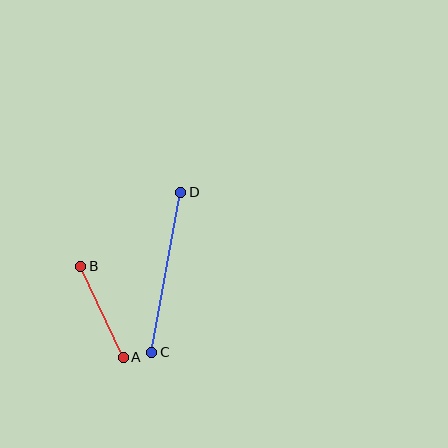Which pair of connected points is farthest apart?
Points C and D are farthest apart.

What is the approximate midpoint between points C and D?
The midpoint is at approximately (166, 272) pixels.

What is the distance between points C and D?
The distance is approximately 162 pixels.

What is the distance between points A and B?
The distance is approximately 100 pixels.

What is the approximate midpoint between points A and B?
The midpoint is at approximately (102, 312) pixels.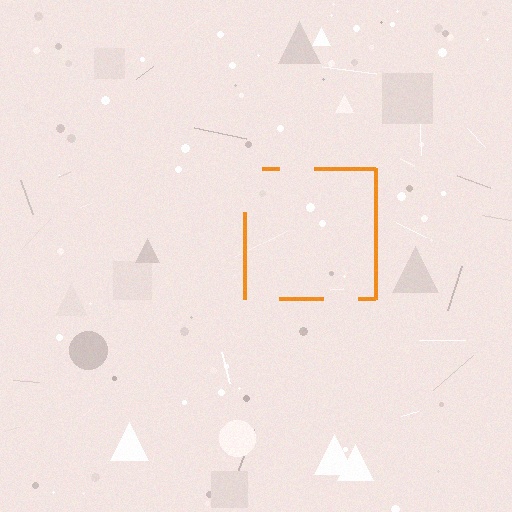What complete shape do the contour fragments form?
The contour fragments form a square.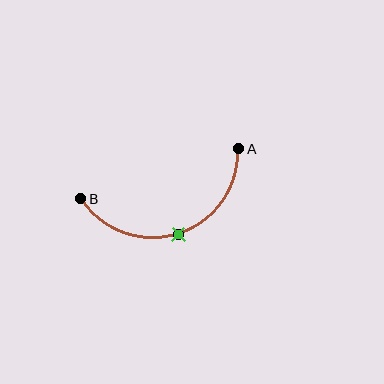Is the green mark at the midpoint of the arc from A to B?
Yes. The green mark lies on the arc at equal arc-length from both A and B — it is the arc midpoint.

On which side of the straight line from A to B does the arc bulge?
The arc bulges below the straight line connecting A and B.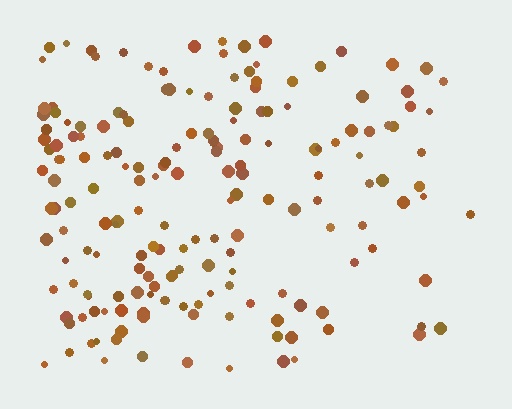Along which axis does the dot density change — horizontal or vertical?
Horizontal.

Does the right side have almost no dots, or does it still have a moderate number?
Still a moderate number, just noticeably fewer than the left.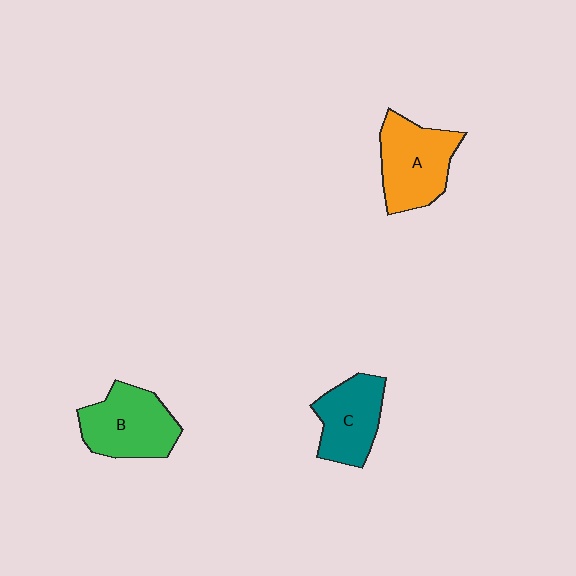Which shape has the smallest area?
Shape C (teal).